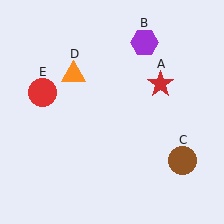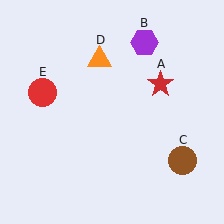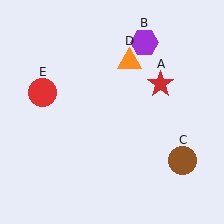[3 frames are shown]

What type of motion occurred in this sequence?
The orange triangle (object D) rotated clockwise around the center of the scene.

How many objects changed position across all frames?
1 object changed position: orange triangle (object D).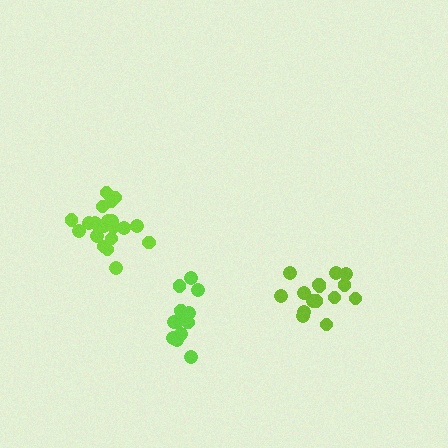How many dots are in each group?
Group 1: 14 dots, Group 2: 20 dots, Group 3: 15 dots (49 total).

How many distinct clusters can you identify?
There are 3 distinct clusters.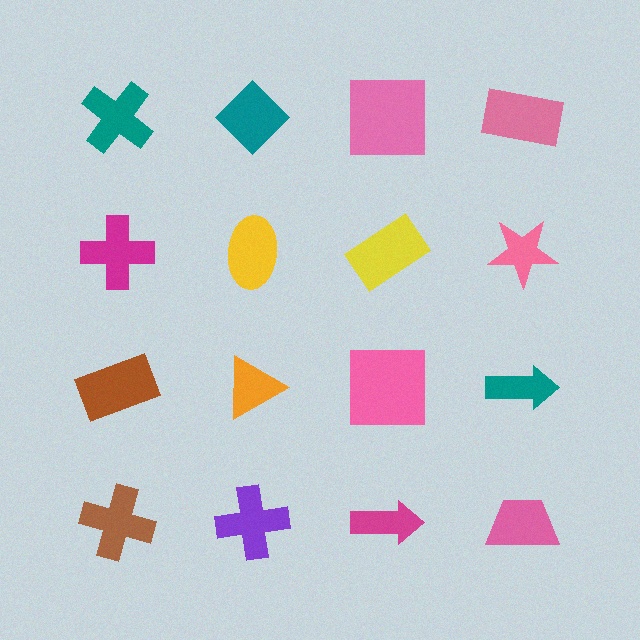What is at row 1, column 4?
A pink rectangle.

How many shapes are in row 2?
4 shapes.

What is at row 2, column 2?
A yellow ellipse.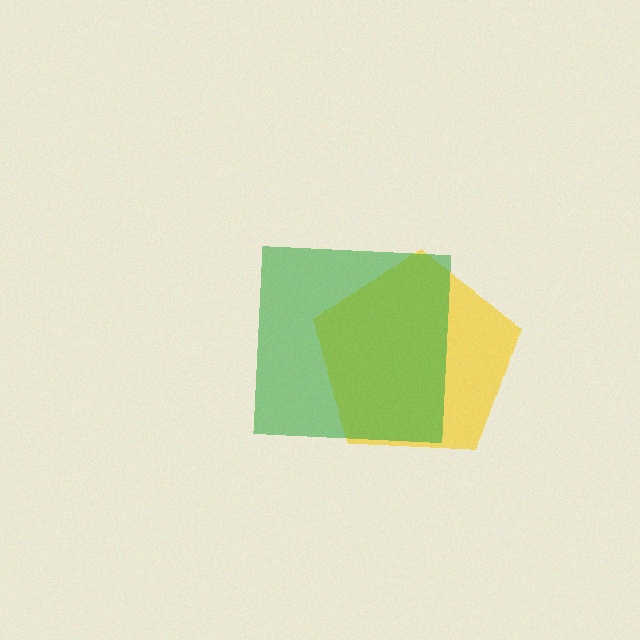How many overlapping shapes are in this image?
There are 2 overlapping shapes in the image.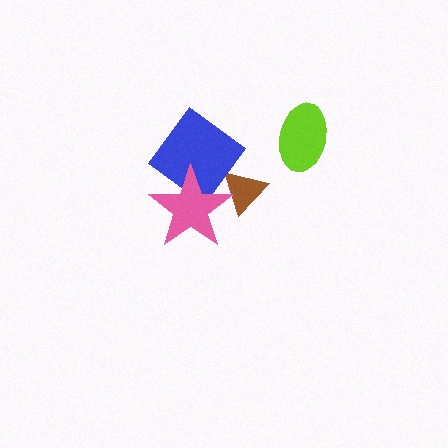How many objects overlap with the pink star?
2 objects overlap with the pink star.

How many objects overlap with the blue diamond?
2 objects overlap with the blue diamond.